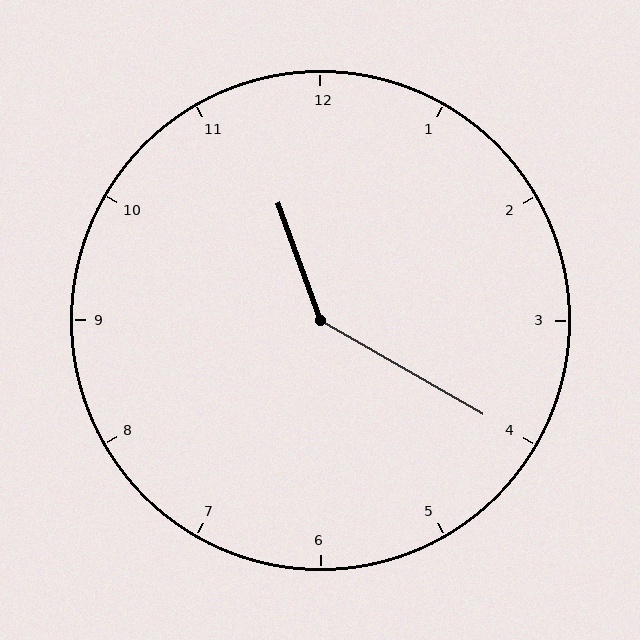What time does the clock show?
11:20.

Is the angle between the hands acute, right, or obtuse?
It is obtuse.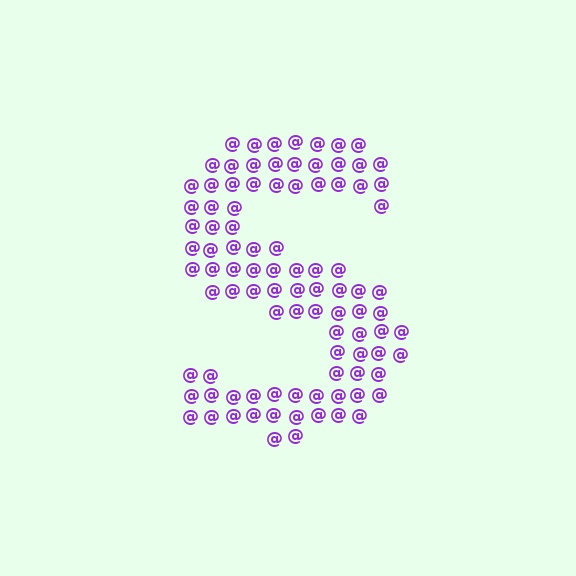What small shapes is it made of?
It is made of small at signs.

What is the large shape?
The large shape is the letter S.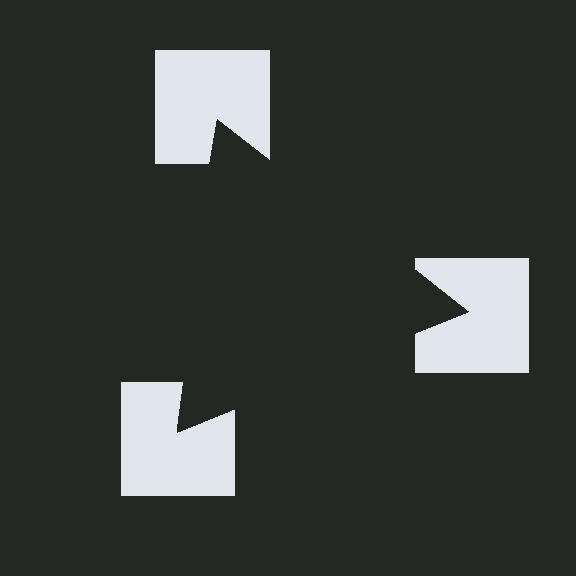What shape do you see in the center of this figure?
An illusory triangle — its edges are inferred from the aligned wedge cuts in the notched squares, not physically drawn.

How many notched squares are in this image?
There are 3 — one at each vertex of the illusory triangle.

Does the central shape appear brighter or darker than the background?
It typically appears slightly darker than the background, even though no actual brightness change is drawn.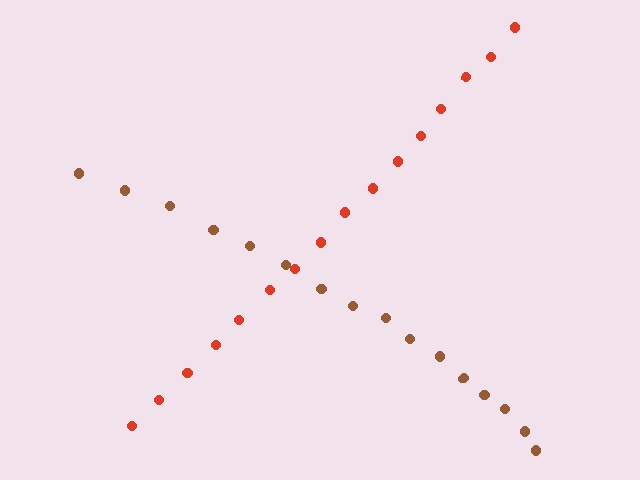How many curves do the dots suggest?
There are 2 distinct paths.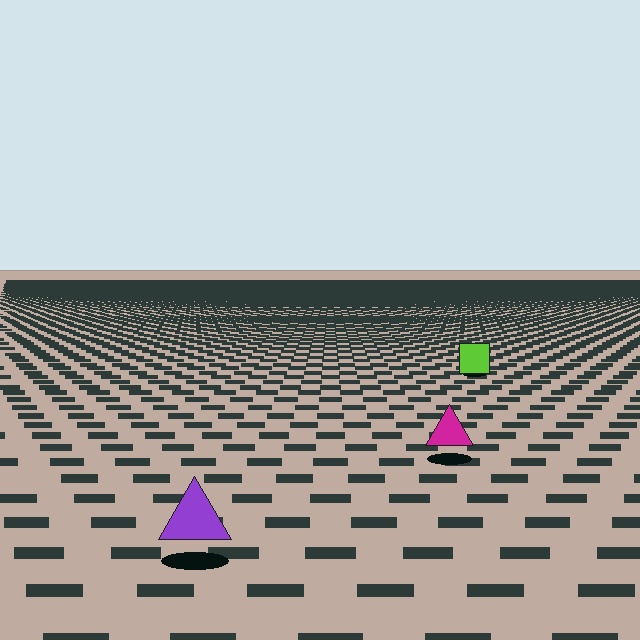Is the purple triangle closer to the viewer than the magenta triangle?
Yes. The purple triangle is closer — you can tell from the texture gradient: the ground texture is coarser near it.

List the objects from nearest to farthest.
From nearest to farthest: the purple triangle, the magenta triangle, the lime square.